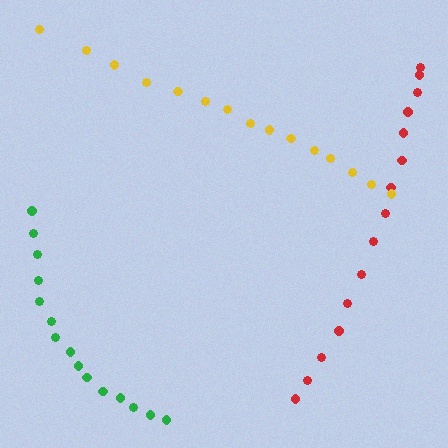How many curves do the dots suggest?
There are 3 distinct paths.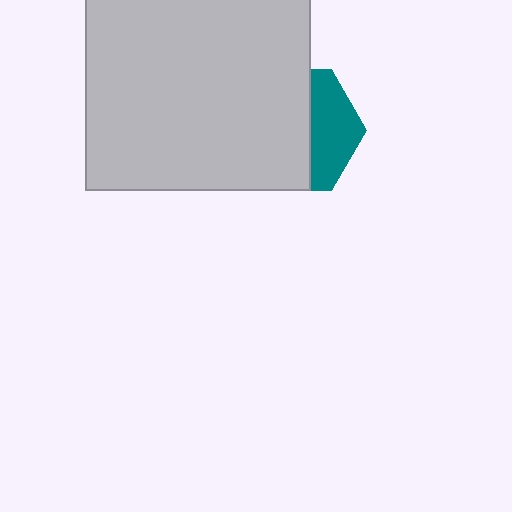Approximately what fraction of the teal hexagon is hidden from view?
Roughly 64% of the teal hexagon is hidden behind the light gray square.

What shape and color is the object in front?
The object in front is a light gray square.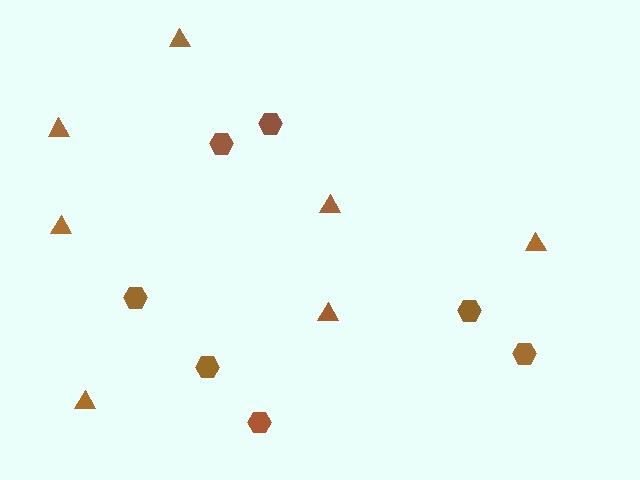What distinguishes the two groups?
There are 2 groups: one group of triangles (7) and one group of hexagons (7).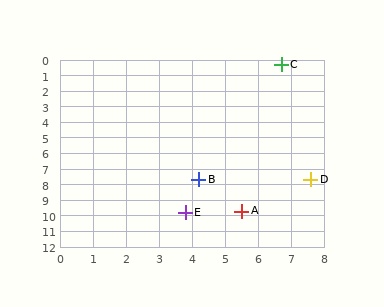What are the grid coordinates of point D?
Point D is at approximately (7.6, 7.7).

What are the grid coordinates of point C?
Point C is at approximately (6.7, 0.3).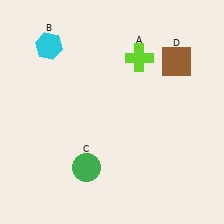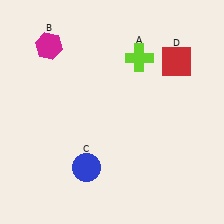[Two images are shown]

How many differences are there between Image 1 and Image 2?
There are 3 differences between the two images.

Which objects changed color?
B changed from cyan to magenta. C changed from green to blue. D changed from brown to red.